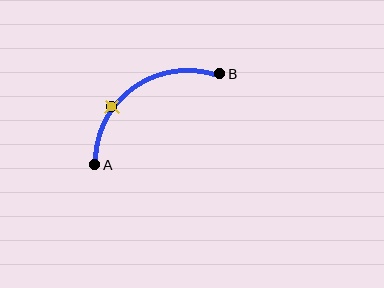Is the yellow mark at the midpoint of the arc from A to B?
No. The yellow mark lies on the arc but is closer to endpoint A. The arc midpoint would be at the point on the curve equidistant along the arc from both A and B.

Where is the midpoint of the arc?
The arc midpoint is the point on the curve farthest from the straight line joining A and B. It sits above and to the left of that line.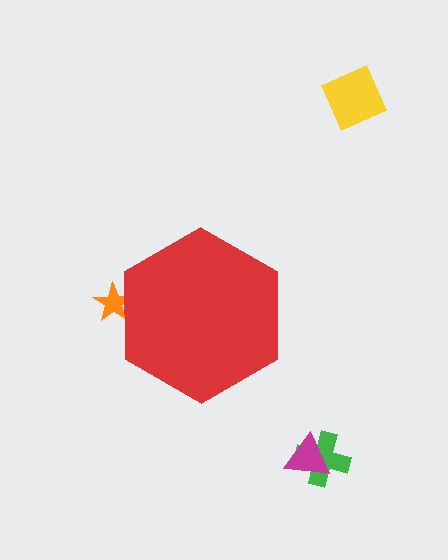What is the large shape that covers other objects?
A red hexagon.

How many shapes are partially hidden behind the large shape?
1 shape is partially hidden.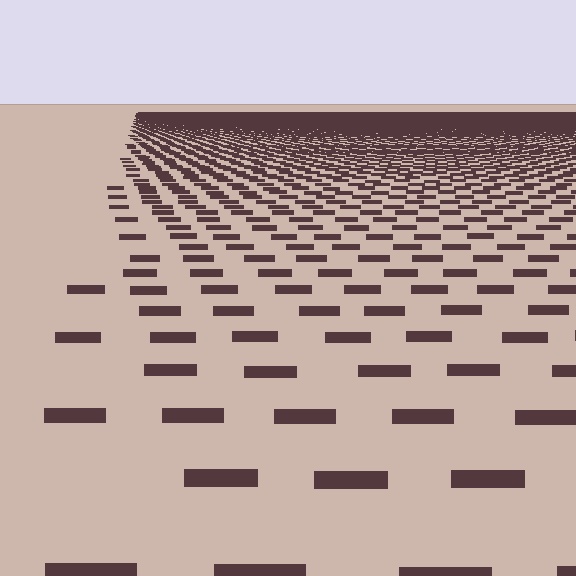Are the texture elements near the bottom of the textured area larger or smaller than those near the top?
Larger. Near the bottom, elements are closer to the viewer and appear at a bigger on-screen size.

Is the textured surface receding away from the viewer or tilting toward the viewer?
The surface is receding away from the viewer. Texture elements get smaller and denser toward the top.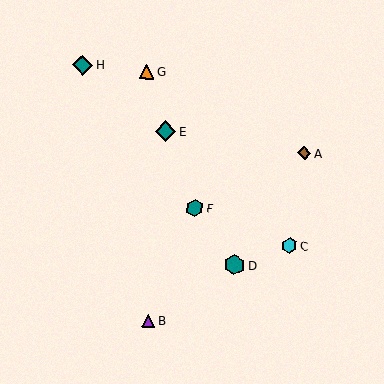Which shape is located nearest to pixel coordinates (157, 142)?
The teal diamond (labeled E) at (165, 131) is nearest to that location.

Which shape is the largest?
The teal diamond (labeled H) is the largest.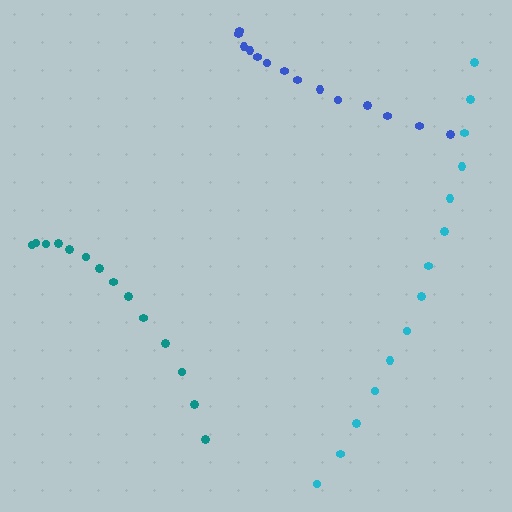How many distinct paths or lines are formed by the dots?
There are 3 distinct paths.